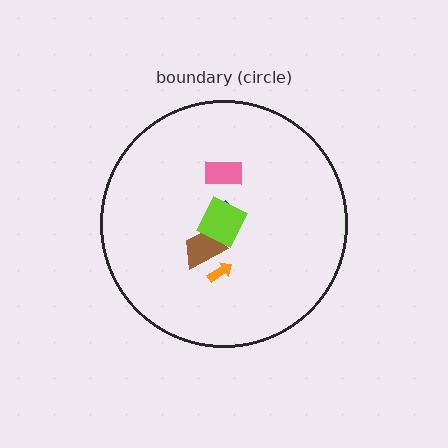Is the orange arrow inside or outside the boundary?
Inside.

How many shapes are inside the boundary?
5 inside, 0 outside.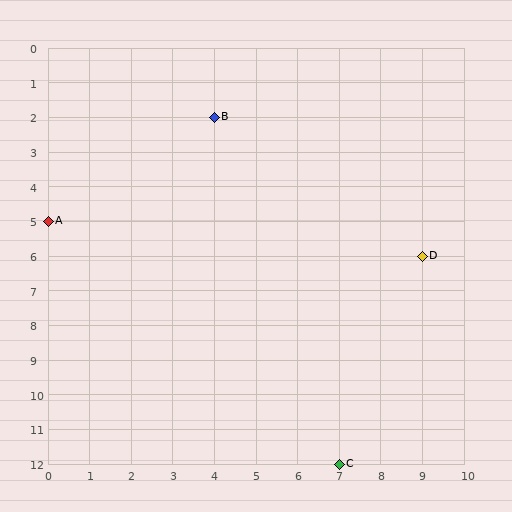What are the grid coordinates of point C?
Point C is at grid coordinates (7, 12).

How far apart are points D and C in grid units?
Points D and C are 2 columns and 6 rows apart (about 6.3 grid units diagonally).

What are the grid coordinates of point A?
Point A is at grid coordinates (0, 5).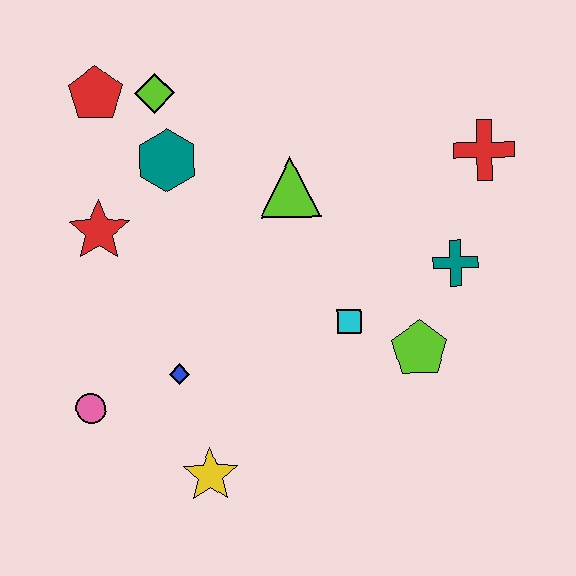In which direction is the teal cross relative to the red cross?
The teal cross is below the red cross.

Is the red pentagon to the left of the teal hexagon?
Yes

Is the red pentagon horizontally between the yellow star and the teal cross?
No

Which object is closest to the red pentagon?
The lime diamond is closest to the red pentagon.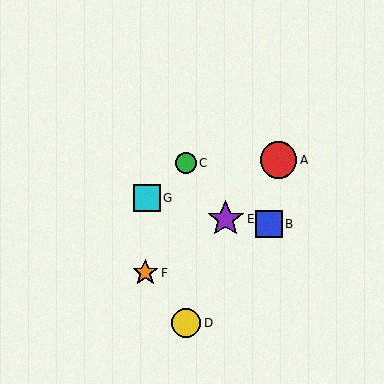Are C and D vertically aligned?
Yes, both are at x≈186.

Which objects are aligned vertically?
Objects C, D are aligned vertically.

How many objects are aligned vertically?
2 objects (C, D) are aligned vertically.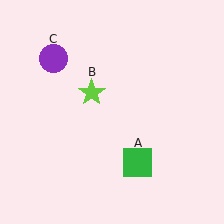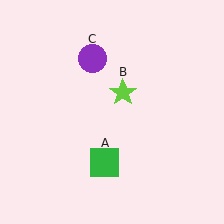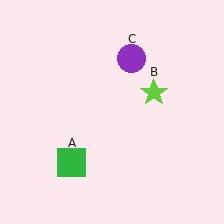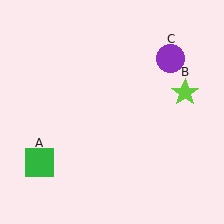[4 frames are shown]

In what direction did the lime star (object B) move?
The lime star (object B) moved right.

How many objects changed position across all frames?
3 objects changed position: green square (object A), lime star (object B), purple circle (object C).